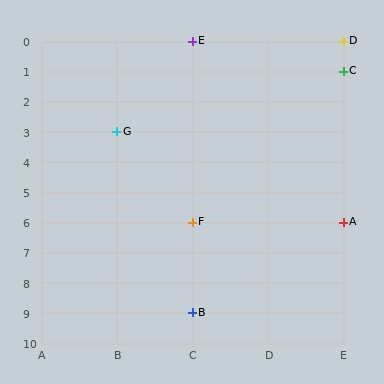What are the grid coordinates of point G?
Point G is at grid coordinates (B, 3).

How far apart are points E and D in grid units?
Points E and D are 2 columns apart.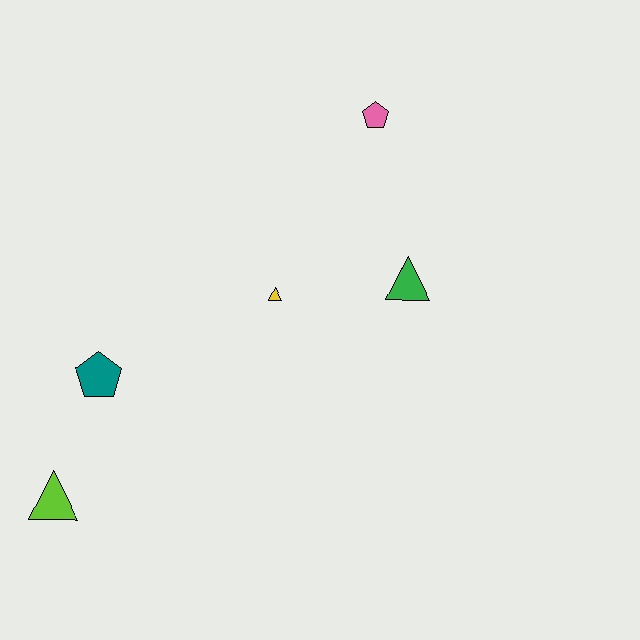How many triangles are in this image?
There are 3 triangles.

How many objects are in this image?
There are 5 objects.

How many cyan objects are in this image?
There are no cyan objects.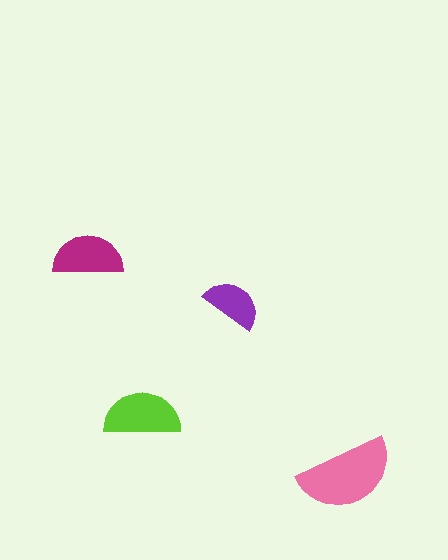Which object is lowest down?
The pink semicircle is bottommost.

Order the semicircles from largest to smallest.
the pink one, the lime one, the magenta one, the purple one.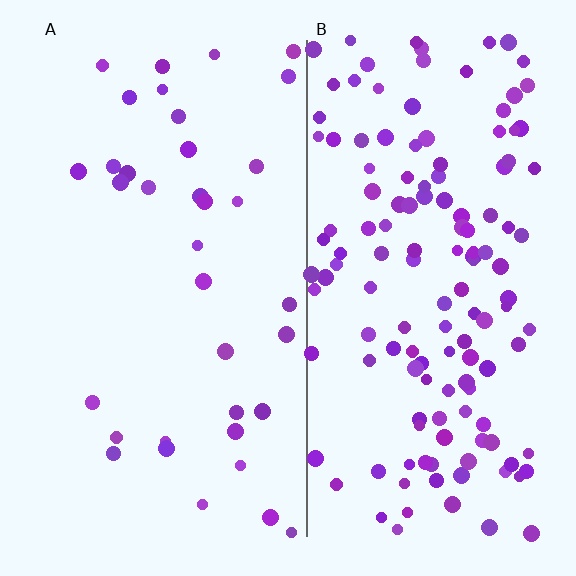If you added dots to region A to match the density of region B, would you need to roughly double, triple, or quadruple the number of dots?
Approximately quadruple.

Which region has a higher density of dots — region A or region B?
B (the right).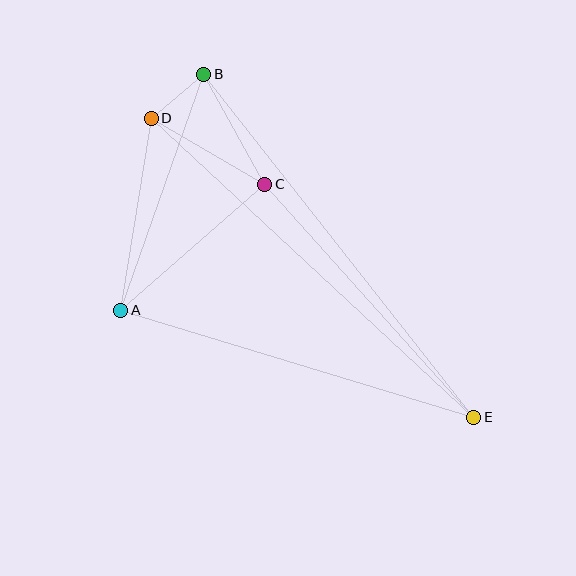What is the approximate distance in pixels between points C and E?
The distance between C and E is approximately 313 pixels.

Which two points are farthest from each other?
Points D and E are farthest from each other.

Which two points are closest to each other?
Points B and D are closest to each other.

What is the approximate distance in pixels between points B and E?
The distance between B and E is approximately 436 pixels.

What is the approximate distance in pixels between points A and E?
The distance between A and E is approximately 369 pixels.